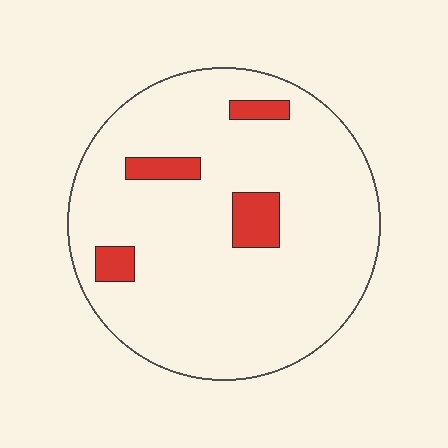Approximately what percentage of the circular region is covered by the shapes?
Approximately 10%.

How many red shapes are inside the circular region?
4.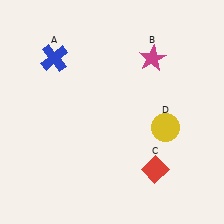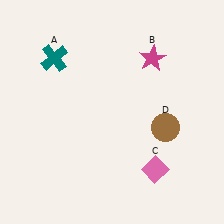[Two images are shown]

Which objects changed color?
A changed from blue to teal. C changed from red to pink. D changed from yellow to brown.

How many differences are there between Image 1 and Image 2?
There are 3 differences between the two images.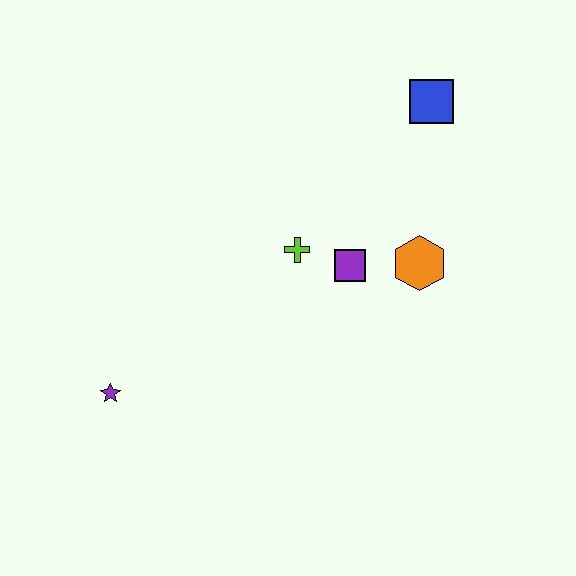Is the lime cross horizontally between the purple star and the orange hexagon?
Yes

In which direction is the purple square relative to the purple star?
The purple square is to the right of the purple star.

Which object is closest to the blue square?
The orange hexagon is closest to the blue square.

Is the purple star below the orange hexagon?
Yes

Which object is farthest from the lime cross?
The purple star is farthest from the lime cross.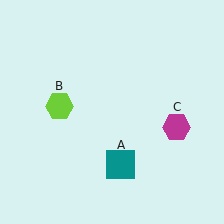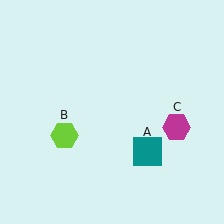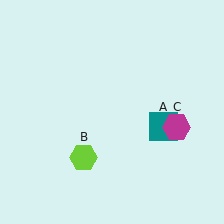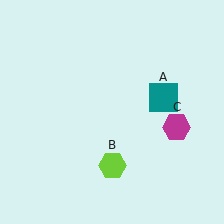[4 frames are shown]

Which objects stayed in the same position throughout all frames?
Magenta hexagon (object C) remained stationary.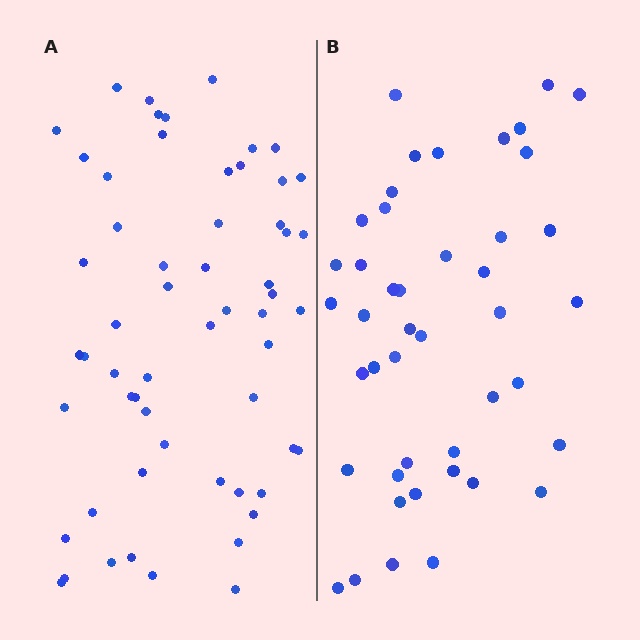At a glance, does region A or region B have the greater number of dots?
Region A (the left region) has more dots.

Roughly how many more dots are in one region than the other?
Region A has approximately 15 more dots than region B.